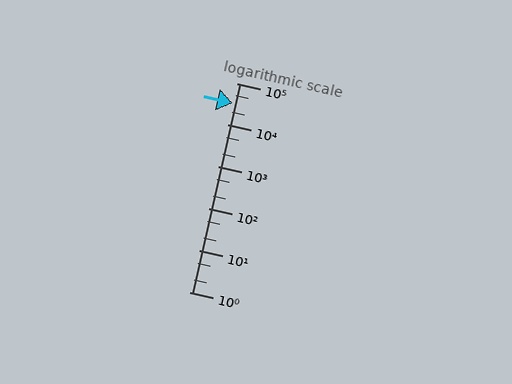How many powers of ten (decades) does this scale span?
The scale spans 5 decades, from 1 to 100000.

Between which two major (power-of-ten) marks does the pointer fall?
The pointer is between 10000 and 100000.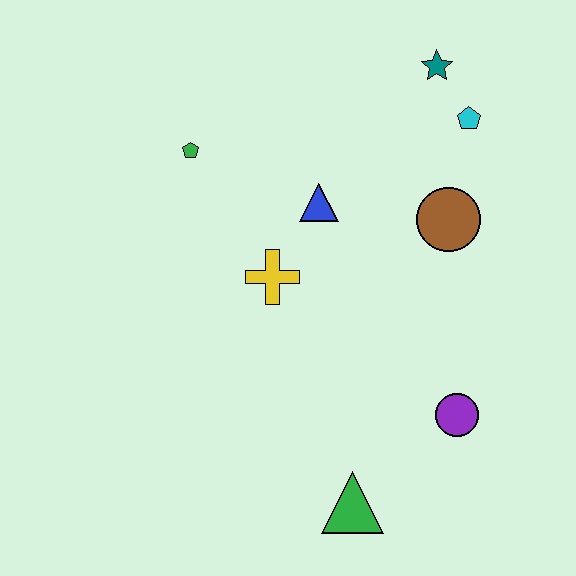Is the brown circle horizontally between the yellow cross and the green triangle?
No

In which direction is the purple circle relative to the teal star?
The purple circle is below the teal star.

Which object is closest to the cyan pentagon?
The teal star is closest to the cyan pentagon.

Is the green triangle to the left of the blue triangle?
No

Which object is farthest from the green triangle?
The teal star is farthest from the green triangle.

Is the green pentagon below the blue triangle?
No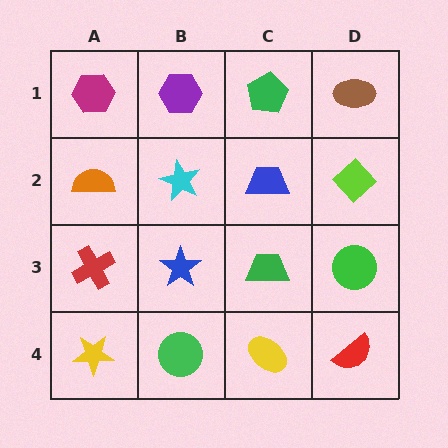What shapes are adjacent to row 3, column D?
A lime diamond (row 2, column D), a red semicircle (row 4, column D), a green trapezoid (row 3, column C).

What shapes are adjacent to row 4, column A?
A red cross (row 3, column A), a green circle (row 4, column B).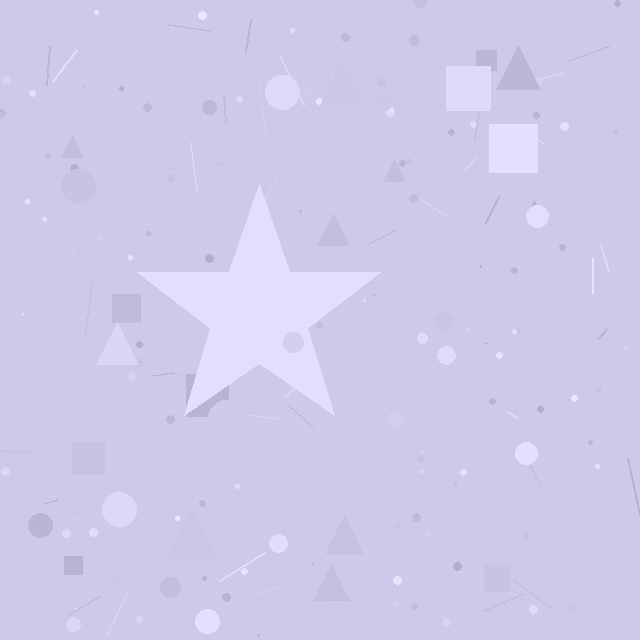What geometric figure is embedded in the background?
A star is embedded in the background.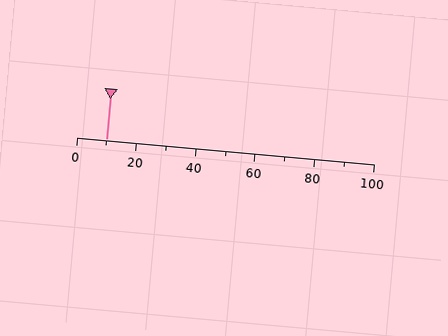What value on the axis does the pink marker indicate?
The marker indicates approximately 10.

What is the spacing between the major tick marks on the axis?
The major ticks are spaced 20 apart.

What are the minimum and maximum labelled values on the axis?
The axis runs from 0 to 100.